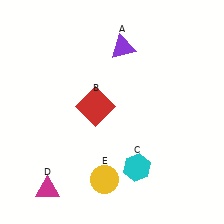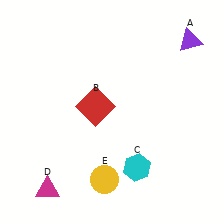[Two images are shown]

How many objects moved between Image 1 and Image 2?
1 object moved between the two images.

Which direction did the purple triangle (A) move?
The purple triangle (A) moved right.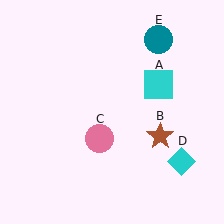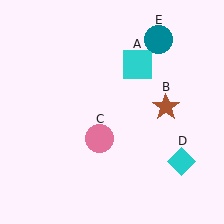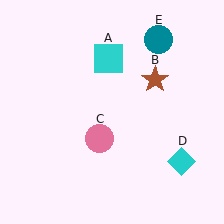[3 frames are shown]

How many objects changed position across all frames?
2 objects changed position: cyan square (object A), brown star (object B).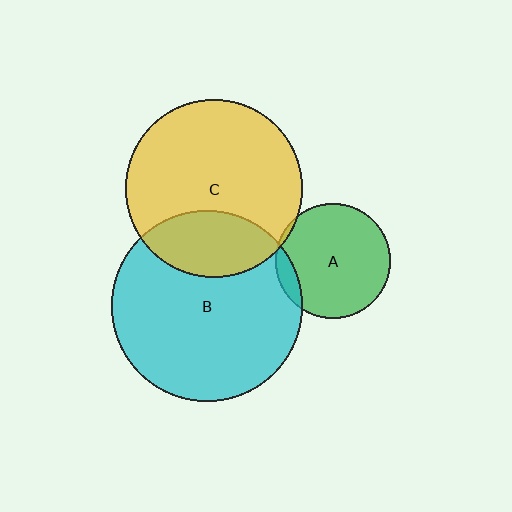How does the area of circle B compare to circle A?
Approximately 2.8 times.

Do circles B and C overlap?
Yes.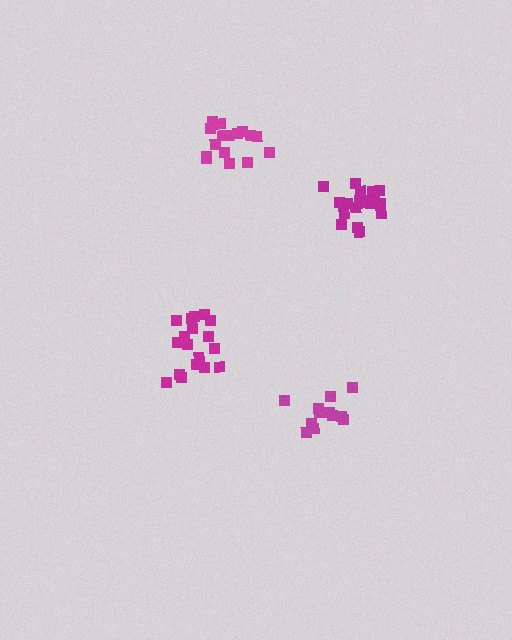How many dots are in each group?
Group 1: 16 dots, Group 2: 14 dots, Group 3: 19 dots, Group 4: 18 dots (67 total).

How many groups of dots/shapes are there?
There are 4 groups.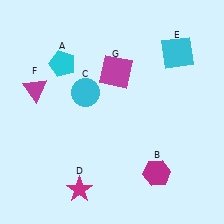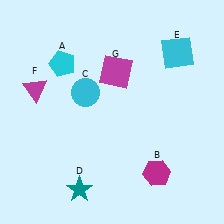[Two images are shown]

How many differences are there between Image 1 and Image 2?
There is 1 difference between the two images.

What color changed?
The star (D) changed from magenta in Image 1 to teal in Image 2.